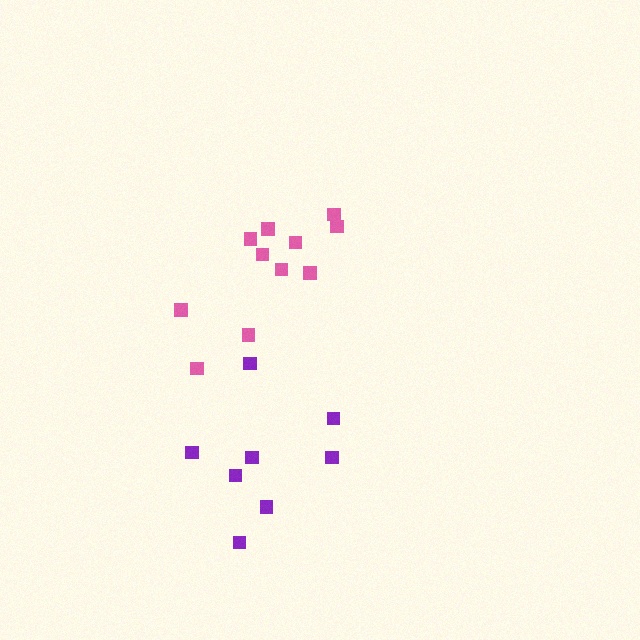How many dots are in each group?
Group 1: 11 dots, Group 2: 8 dots (19 total).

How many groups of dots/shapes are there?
There are 2 groups.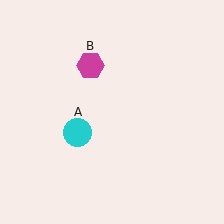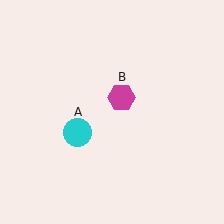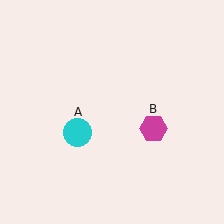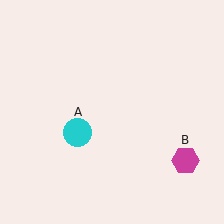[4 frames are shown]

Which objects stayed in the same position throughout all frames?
Cyan circle (object A) remained stationary.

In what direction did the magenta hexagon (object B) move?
The magenta hexagon (object B) moved down and to the right.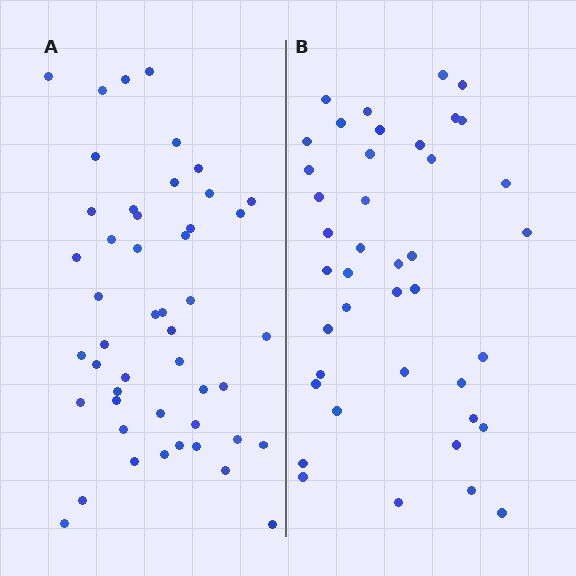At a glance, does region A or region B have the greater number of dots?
Region A (the left region) has more dots.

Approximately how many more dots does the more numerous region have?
Region A has roughly 8 or so more dots than region B.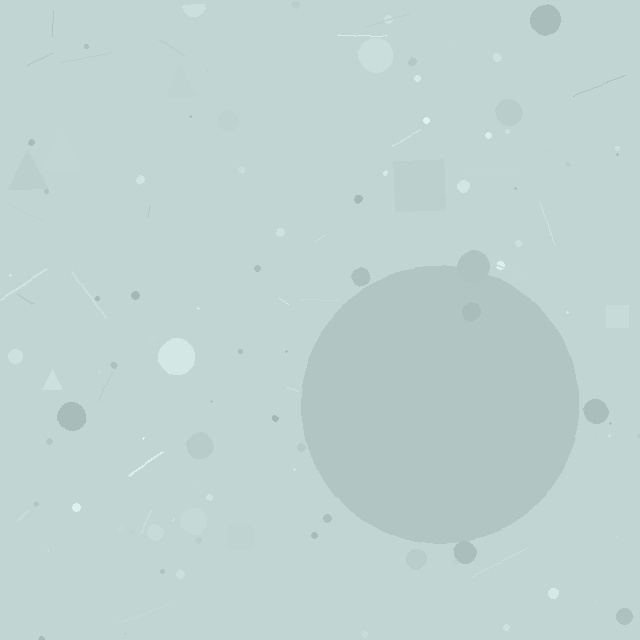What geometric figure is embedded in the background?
A circle is embedded in the background.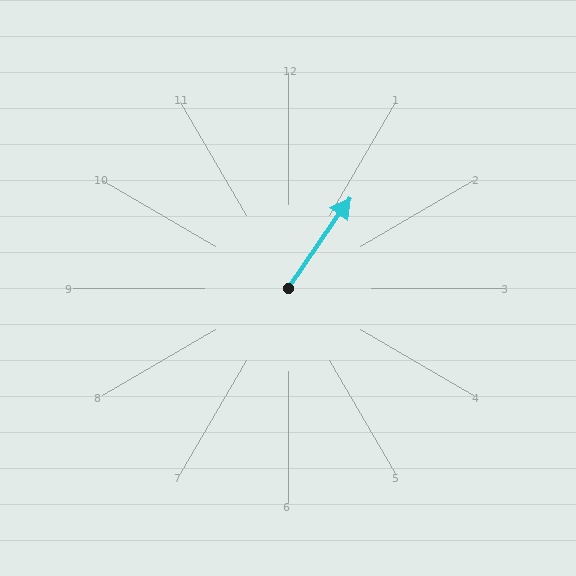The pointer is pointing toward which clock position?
Roughly 1 o'clock.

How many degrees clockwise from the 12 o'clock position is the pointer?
Approximately 34 degrees.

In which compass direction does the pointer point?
Northeast.